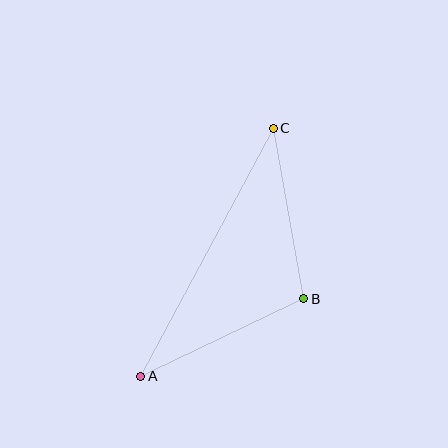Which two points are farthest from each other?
Points A and C are farthest from each other.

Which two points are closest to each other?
Points B and C are closest to each other.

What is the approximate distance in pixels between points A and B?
The distance between A and B is approximately 181 pixels.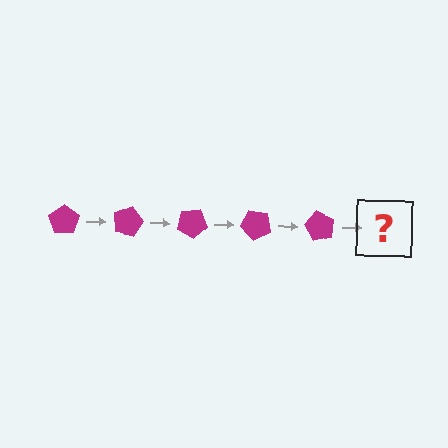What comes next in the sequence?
The next element should be a magenta pentagon rotated 75 degrees.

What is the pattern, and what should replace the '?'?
The pattern is that the pentagon rotates 15 degrees each step. The '?' should be a magenta pentagon rotated 75 degrees.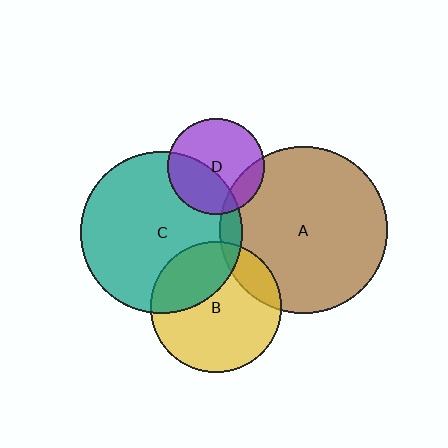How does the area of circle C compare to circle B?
Approximately 1.5 times.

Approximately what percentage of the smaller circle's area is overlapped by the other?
Approximately 40%.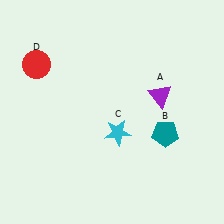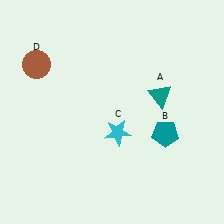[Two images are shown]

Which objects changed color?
A changed from purple to teal. D changed from red to brown.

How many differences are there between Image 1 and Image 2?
There are 2 differences between the two images.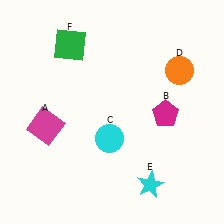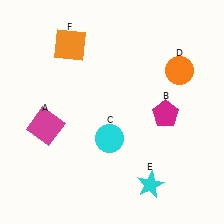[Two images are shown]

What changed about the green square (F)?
In Image 1, F is green. In Image 2, it changed to orange.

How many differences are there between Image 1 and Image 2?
There is 1 difference between the two images.